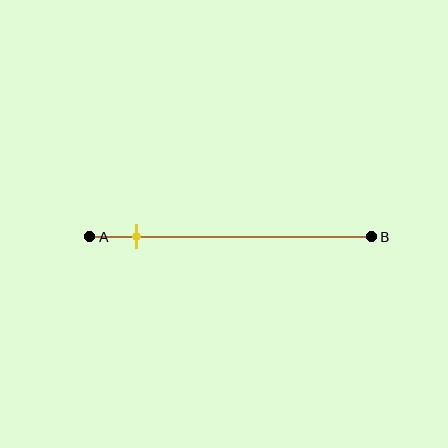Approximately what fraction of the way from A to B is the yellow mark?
The yellow mark is approximately 15% of the way from A to B.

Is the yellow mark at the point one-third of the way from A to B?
No, the mark is at about 15% from A, not at the 33% one-third point.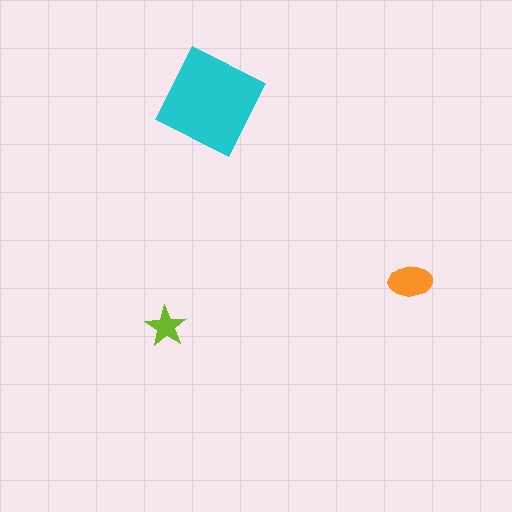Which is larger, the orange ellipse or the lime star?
The orange ellipse.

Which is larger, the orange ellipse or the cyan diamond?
The cyan diamond.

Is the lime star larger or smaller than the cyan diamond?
Smaller.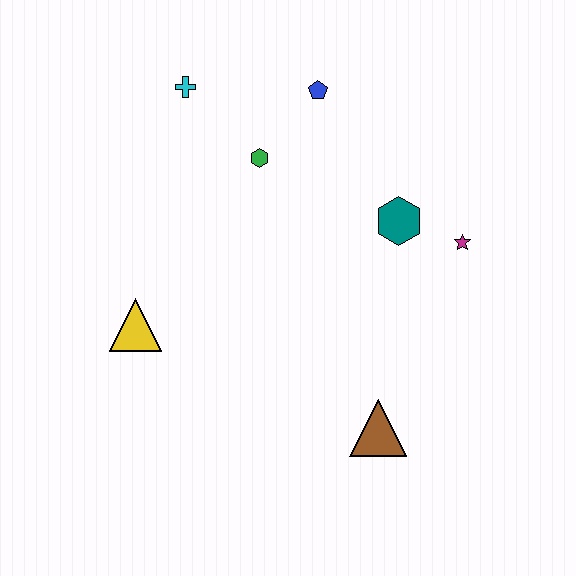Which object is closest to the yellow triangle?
The green hexagon is closest to the yellow triangle.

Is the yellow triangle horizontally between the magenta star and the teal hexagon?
No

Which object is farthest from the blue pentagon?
The brown triangle is farthest from the blue pentagon.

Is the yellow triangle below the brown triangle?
No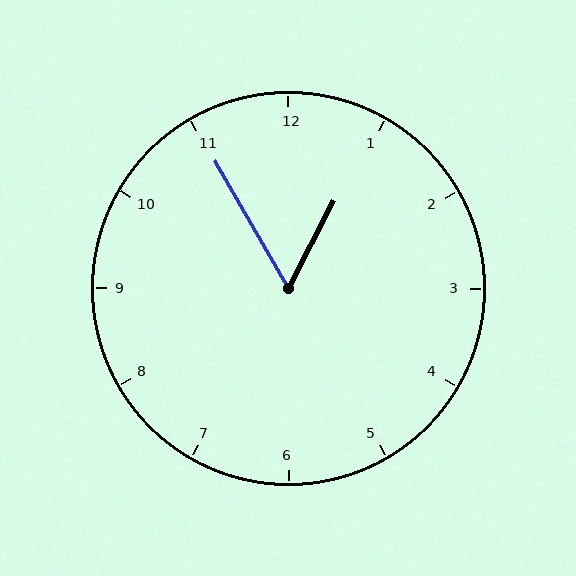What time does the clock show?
12:55.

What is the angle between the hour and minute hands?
Approximately 58 degrees.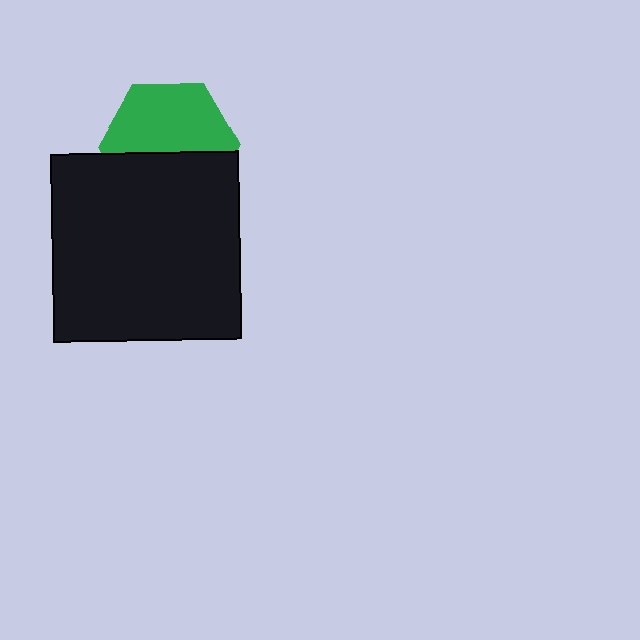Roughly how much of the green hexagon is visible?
About half of it is visible (roughly 56%).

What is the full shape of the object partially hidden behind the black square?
The partially hidden object is a green hexagon.